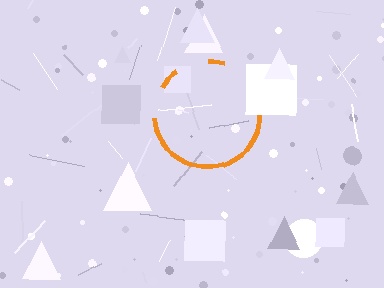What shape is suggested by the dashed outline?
The dashed outline suggests a circle.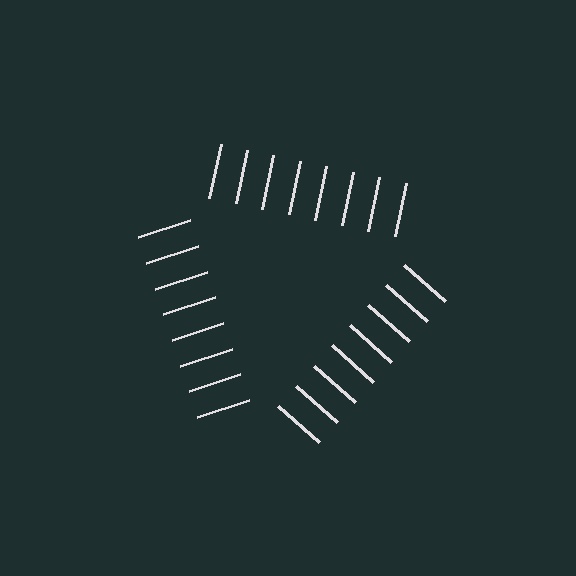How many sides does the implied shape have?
3 sides — the line-ends trace a triangle.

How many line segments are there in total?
24 — 8 along each of the 3 edges.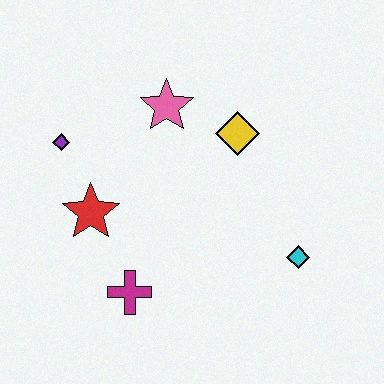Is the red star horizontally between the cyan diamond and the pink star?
No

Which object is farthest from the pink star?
The cyan diamond is farthest from the pink star.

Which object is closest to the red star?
The purple diamond is closest to the red star.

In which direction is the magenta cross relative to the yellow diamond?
The magenta cross is below the yellow diamond.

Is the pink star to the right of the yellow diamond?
No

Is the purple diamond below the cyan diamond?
No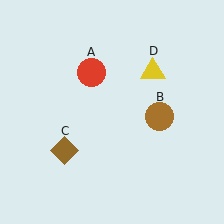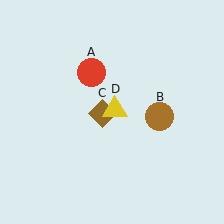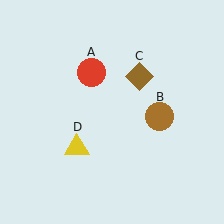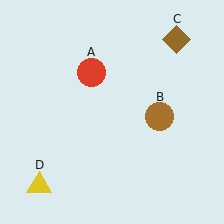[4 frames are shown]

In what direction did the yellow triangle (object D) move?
The yellow triangle (object D) moved down and to the left.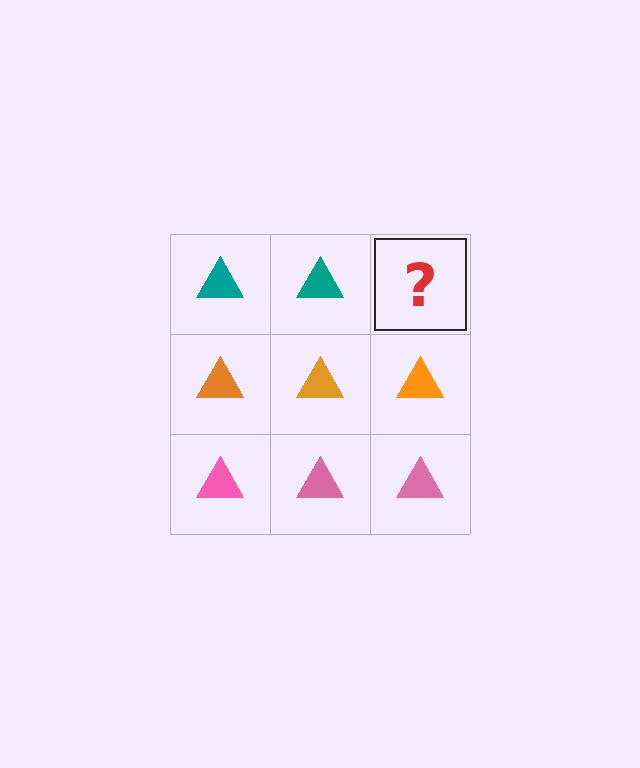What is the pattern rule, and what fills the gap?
The rule is that each row has a consistent color. The gap should be filled with a teal triangle.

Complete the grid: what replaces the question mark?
The question mark should be replaced with a teal triangle.